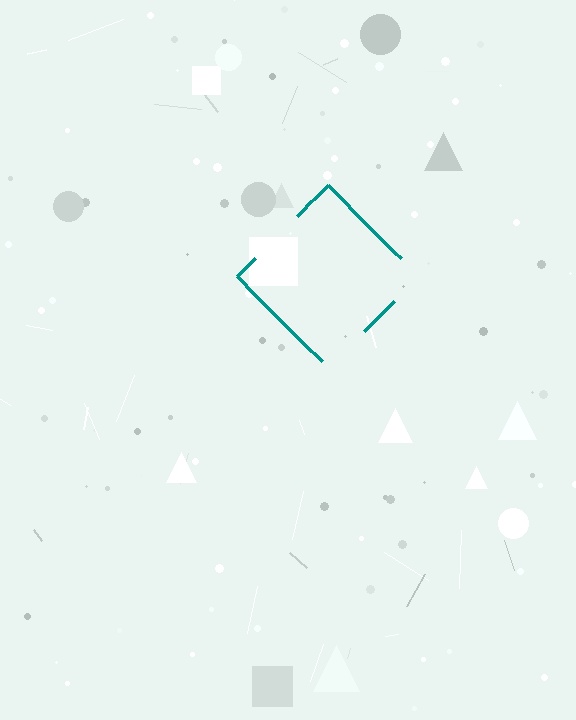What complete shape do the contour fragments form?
The contour fragments form a diamond.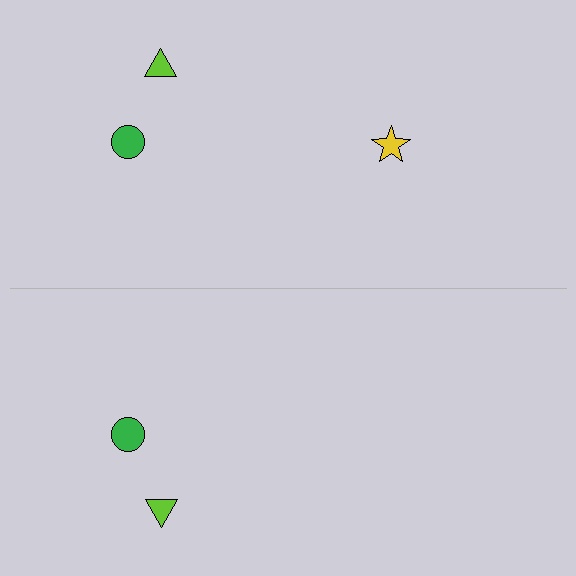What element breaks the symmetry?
A yellow star is missing from the bottom side.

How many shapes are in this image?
There are 5 shapes in this image.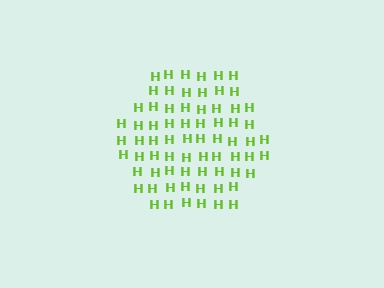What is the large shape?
The large shape is a hexagon.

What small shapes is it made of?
It is made of small letter H's.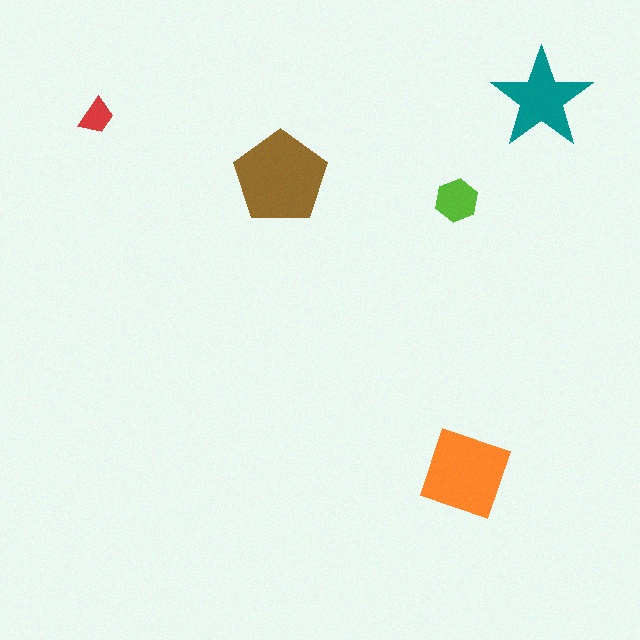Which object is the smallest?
The red trapezoid.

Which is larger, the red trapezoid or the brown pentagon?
The brown pentagon.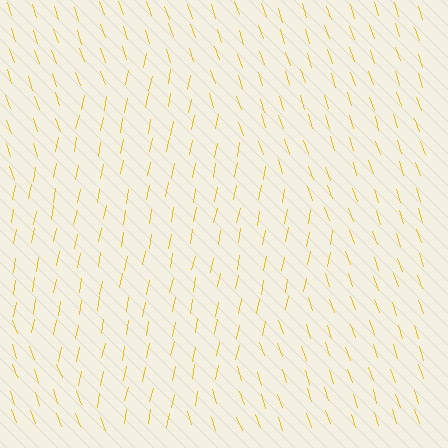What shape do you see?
I see a diamond.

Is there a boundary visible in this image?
Yes, there is a texture boundary formed by a change in line orientation.